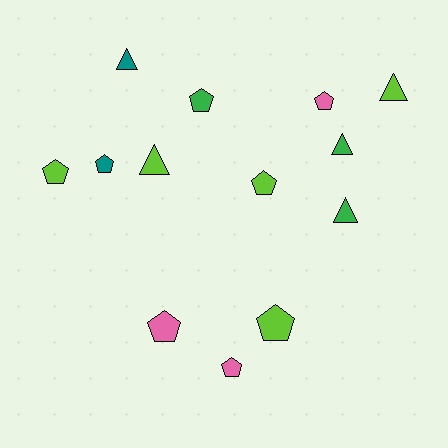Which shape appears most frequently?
Pentagon, with 8 objects.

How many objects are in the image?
There are 13 objects.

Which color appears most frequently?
Lime, with 5 objects.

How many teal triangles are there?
There is 1 teal triangle.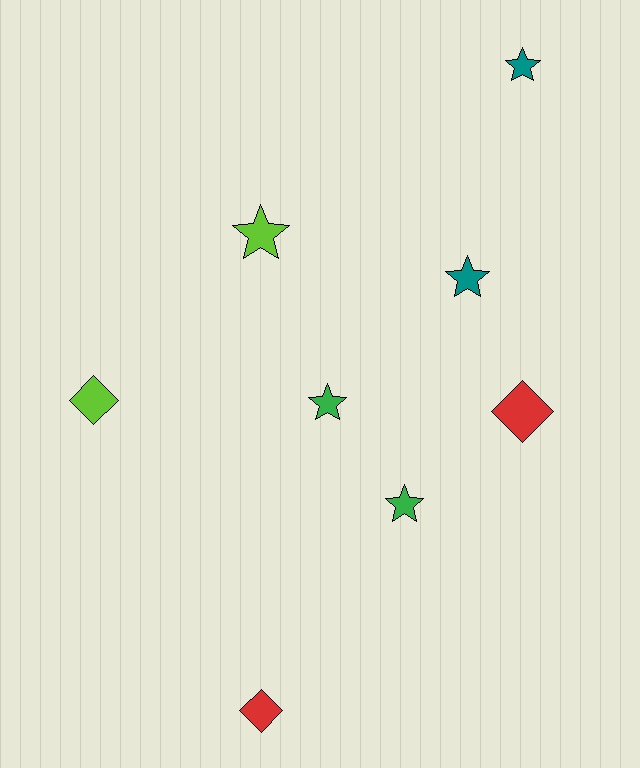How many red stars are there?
There are no red stars.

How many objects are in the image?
There are 8 objects.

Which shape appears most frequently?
Star, with 5 objects.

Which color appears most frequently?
Lime, with 2 objects.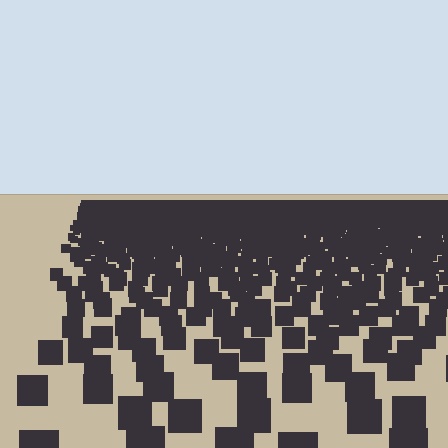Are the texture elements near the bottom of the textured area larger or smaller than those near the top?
Larger. Near the bottom, elements are closer to the viewer and appear at a bigger on-screen size.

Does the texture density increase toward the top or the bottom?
Density increases toward the top.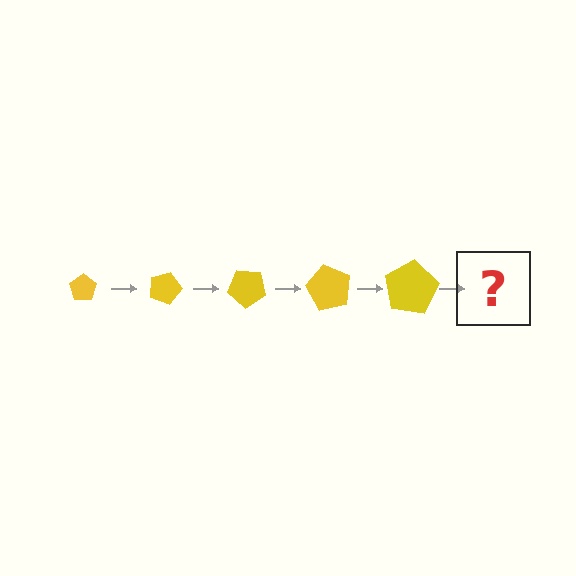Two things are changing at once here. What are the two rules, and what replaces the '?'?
The two rules are that the pentagon grows larger each step and it rotates 20 degrees each step. The '?' should be a pentagon, larger than the previous one and rotated 100 degrees from the start.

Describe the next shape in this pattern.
It should be a pentagon, larger than the previous one and rotated 100 degrees from the start.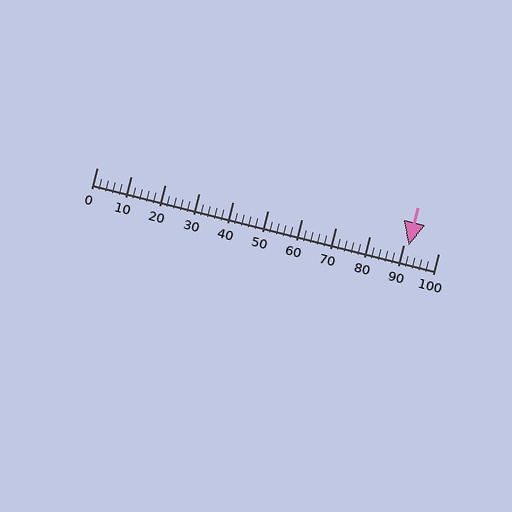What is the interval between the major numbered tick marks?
The major tick marks are spaced 10 units apart.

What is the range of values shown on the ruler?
The ruler shows values from 0 to 100.